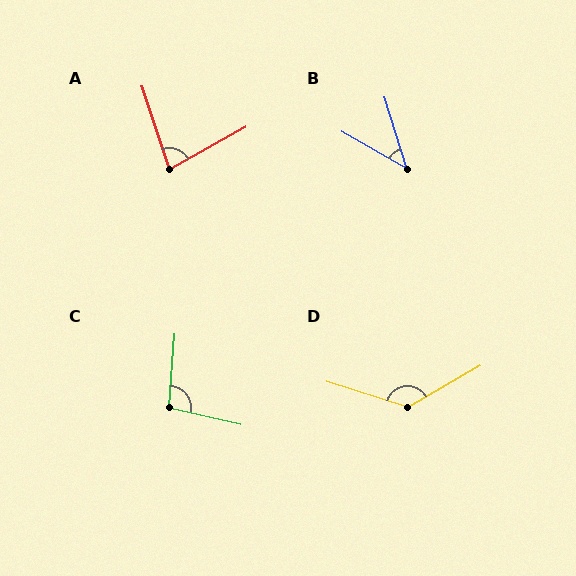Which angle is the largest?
D, at approximately 132 degrees.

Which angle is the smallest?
B, at approximately 43 degrees.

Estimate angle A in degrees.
Approximately 79 degrees.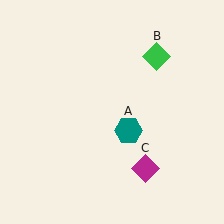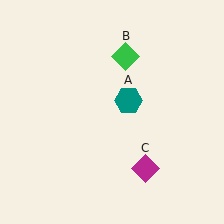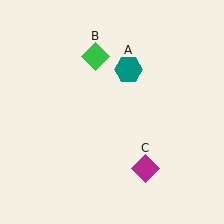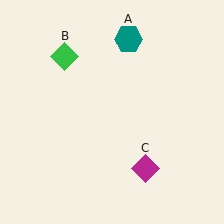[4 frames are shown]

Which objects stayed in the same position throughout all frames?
Magenta diamond (object C) remained stationary.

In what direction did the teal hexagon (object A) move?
The teal hexagon (object A) moved up.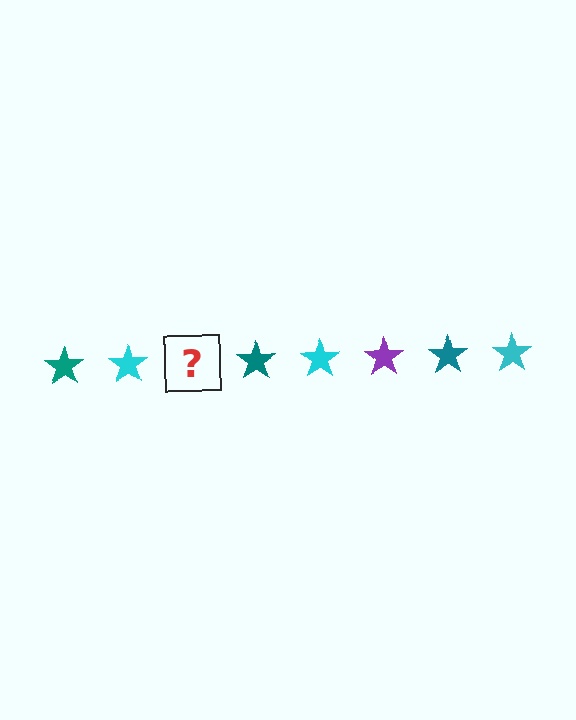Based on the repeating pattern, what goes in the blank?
The blank should be a purple star.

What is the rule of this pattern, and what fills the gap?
The rule is that the pattern cycles through teal, cyan, purple stars. The gap should be filled with a purple star.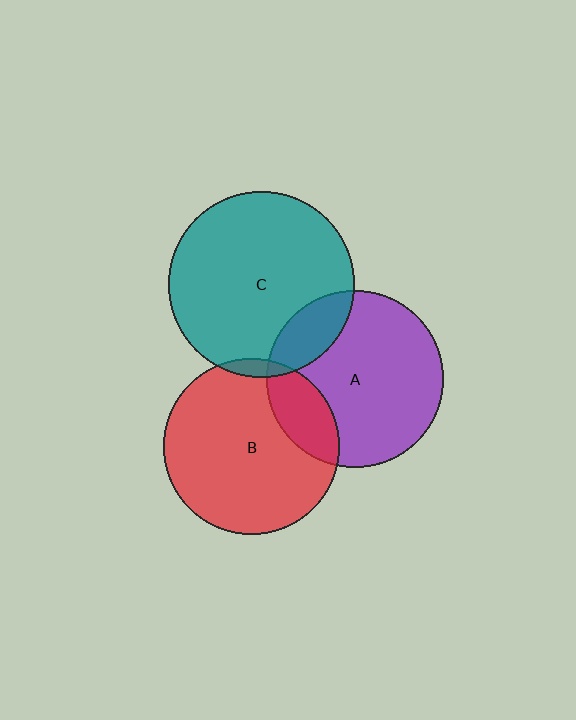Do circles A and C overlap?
Yes.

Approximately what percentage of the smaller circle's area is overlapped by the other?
Approximately 15%.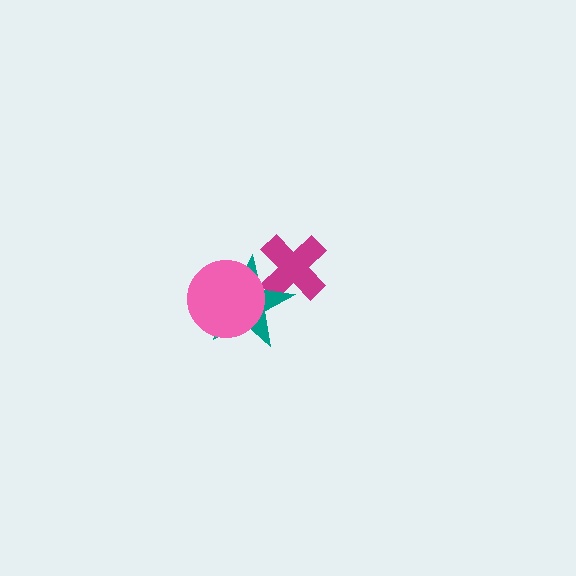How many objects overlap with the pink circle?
1 object overlaps with the pink circle.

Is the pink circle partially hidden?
No, no other shape covers it.